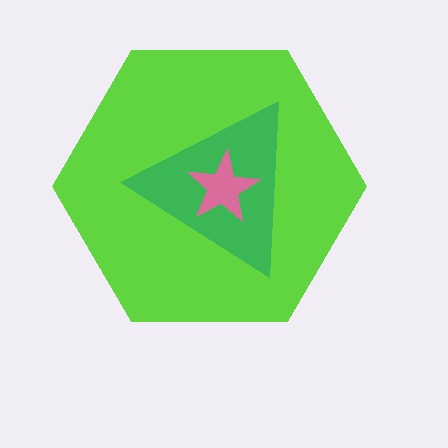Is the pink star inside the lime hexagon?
Yes.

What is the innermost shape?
The pink star.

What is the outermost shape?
The lime hexagon.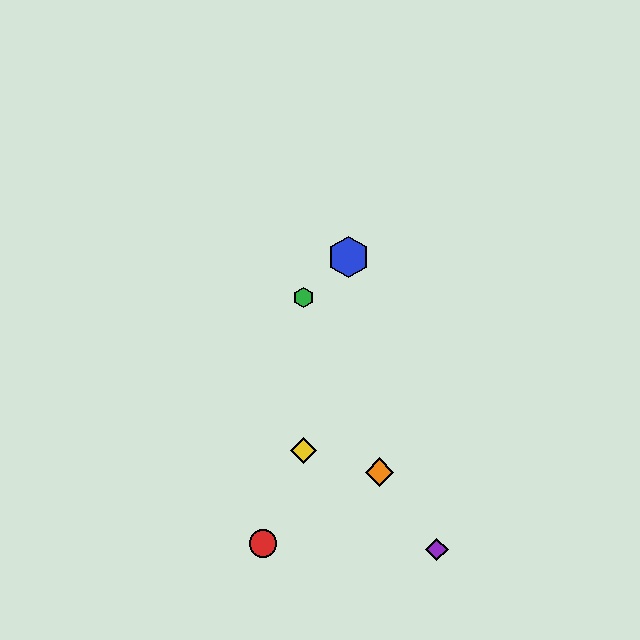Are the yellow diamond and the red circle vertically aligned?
No, the yellow diamond is at x≈303 and the red circle is at x≈263.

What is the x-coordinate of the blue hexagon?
The blue hexagon is at x≈348.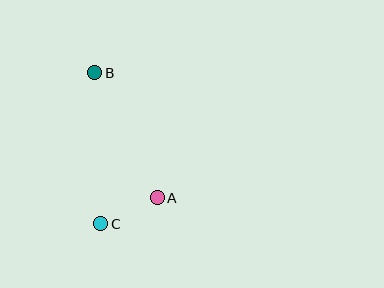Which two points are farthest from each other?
Points B and C are farthest from each other.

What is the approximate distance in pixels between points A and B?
The distance between A and B is approximately 140 pixels.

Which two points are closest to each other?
Points A and C are closest to each other.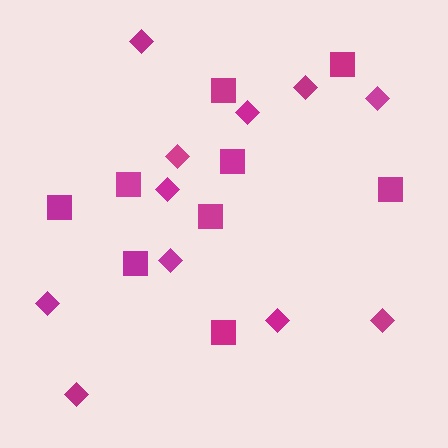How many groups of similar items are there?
There are 2 groups: one group of diamonds (11) and one group of squares (9).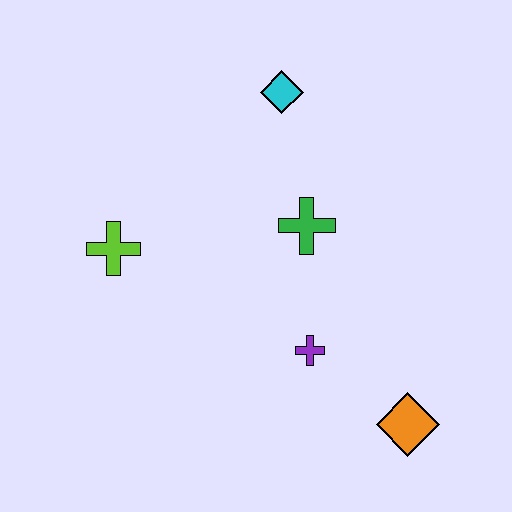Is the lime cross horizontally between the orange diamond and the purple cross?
No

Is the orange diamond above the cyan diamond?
No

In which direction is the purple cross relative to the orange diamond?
The purple cross is to the left of the orange diamond.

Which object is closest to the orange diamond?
The purple cross is closest to the orange diamond.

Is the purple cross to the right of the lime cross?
Yes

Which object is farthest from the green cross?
The orange diamond is farthest from the green cross.